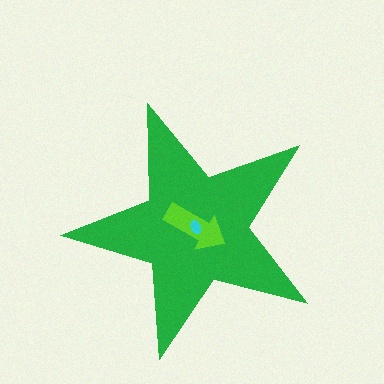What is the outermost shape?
The green star.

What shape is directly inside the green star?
The lime arrow.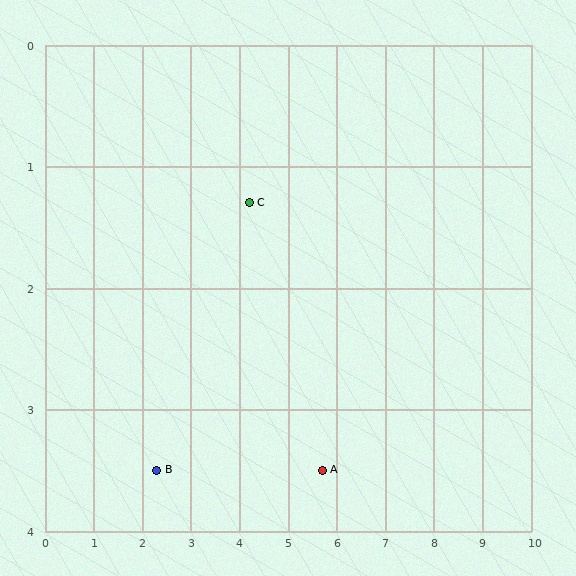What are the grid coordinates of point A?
Point A is at approximately (5.7, 3.5).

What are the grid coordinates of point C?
Point C is at approximately (4.2, 1.3).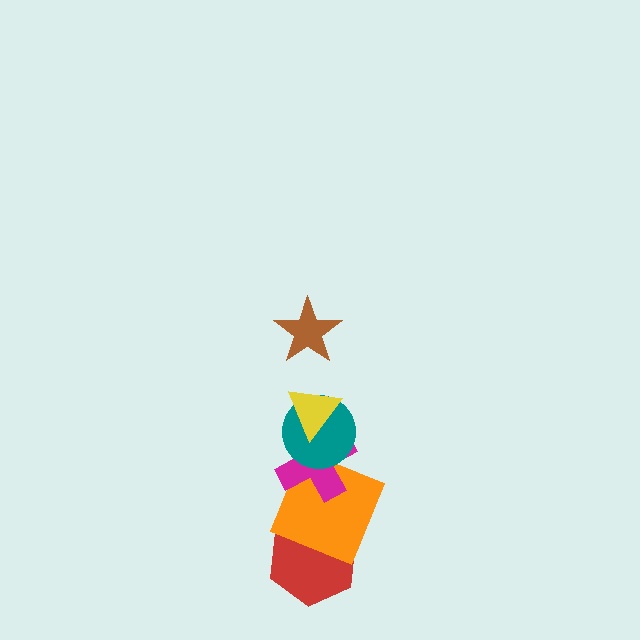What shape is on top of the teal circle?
The yellow triangle is on top of the teal circle.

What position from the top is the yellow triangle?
The yellow triangle is 2nd from the top.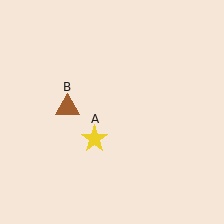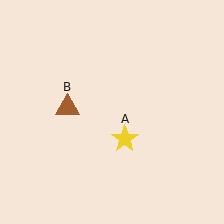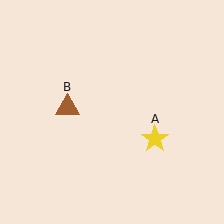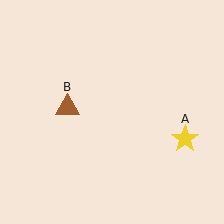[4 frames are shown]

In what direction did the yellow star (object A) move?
The yellow star (object A) moved right.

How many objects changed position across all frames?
1 object changed position: yellow star (object A).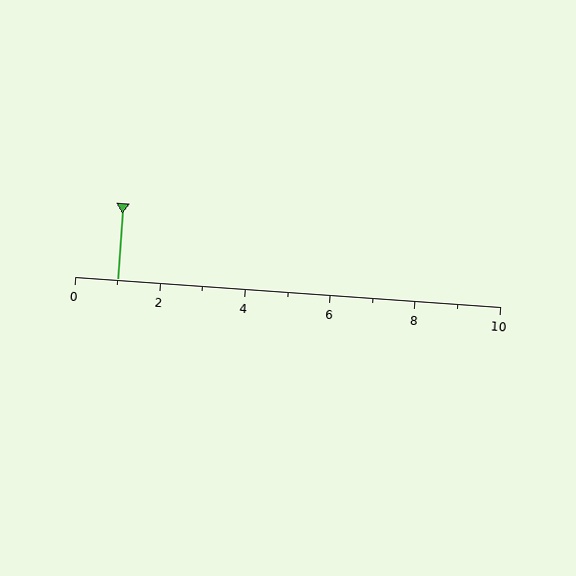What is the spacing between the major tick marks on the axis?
The major ticks are spaced 2 apart.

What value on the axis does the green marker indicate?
The marker indicates approximately 1.